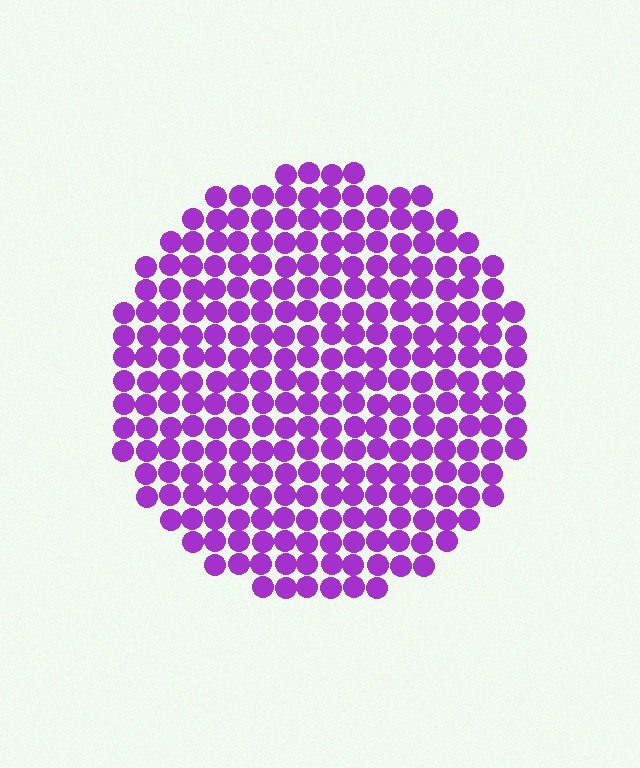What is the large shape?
The large shape is a circle.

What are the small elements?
The small elements are circles.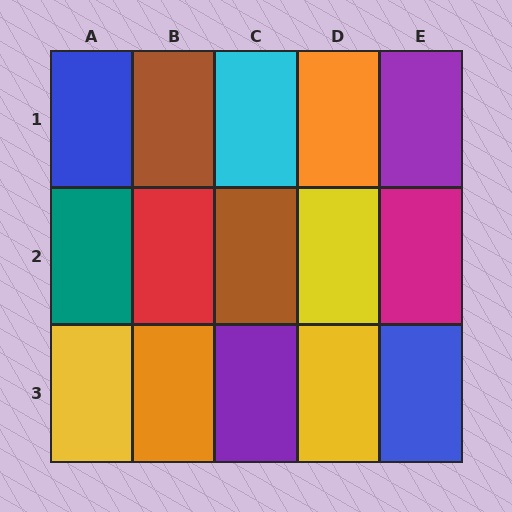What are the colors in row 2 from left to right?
Teal, red, brown, yellow, magenta.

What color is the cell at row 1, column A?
Blue.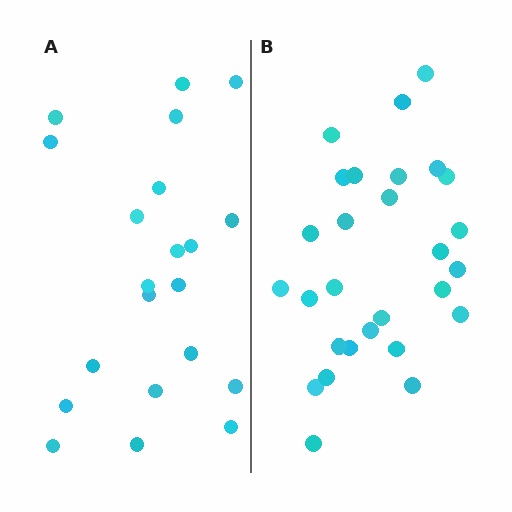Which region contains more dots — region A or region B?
Region B (the right region) has more dots.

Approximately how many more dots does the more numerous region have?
Region B has roughly 8 or so more dots than region A.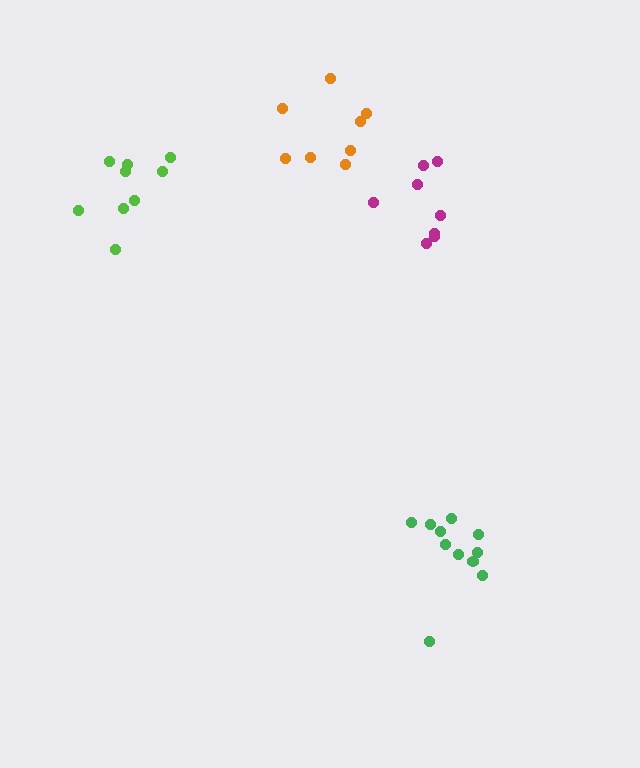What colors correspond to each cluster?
The clusters are colored: green, orange, magenta, lime.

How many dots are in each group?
Group 1: 11 dots, Group 2: 8 dots, Group 3: 8 dots, Group 4: 9 dots (36 total).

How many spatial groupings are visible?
There are 4 spatial groupings.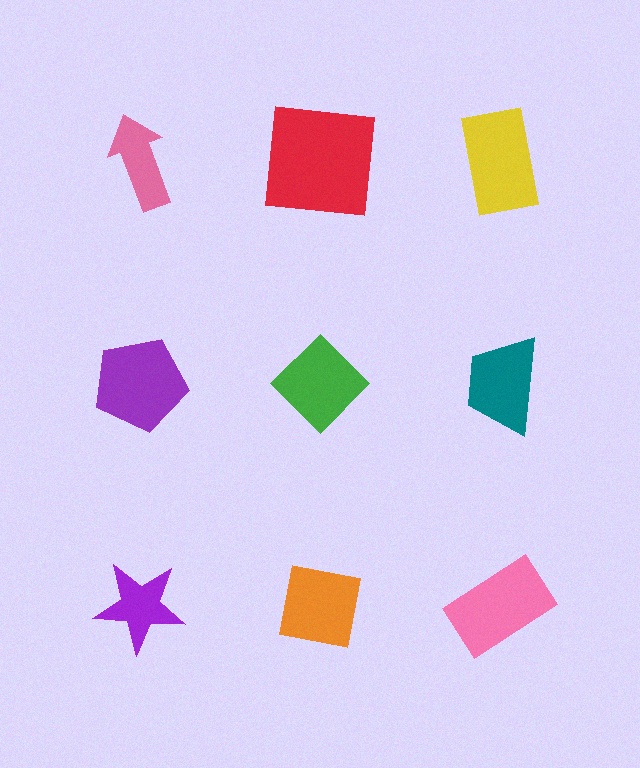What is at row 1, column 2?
A red square.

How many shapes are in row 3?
3 shapes.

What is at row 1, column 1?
A pink arrow.